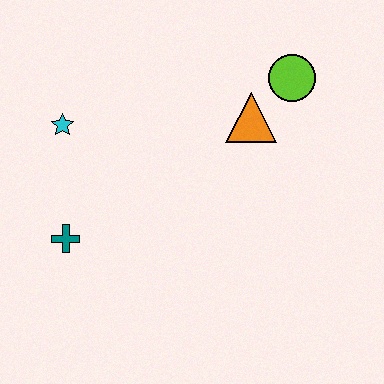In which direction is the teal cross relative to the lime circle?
The teal cross is to the left of the lime circle.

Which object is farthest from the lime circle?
The teal cross is farthest from the lime circle.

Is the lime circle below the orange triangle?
No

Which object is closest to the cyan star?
The teal cross is closest to the cyan star.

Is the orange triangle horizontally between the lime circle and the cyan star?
Yes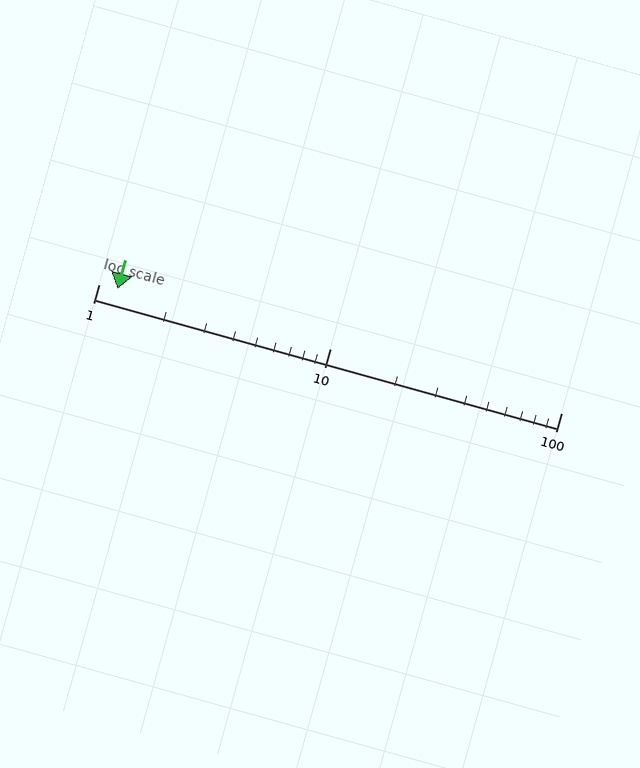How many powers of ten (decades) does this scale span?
The scale spans 2 decades, from 1 to 100.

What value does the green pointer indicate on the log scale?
The pointer indicates approximately 1.2.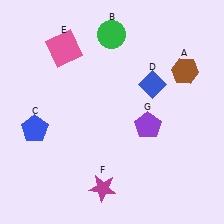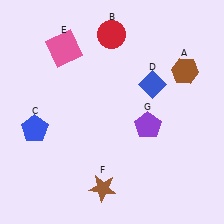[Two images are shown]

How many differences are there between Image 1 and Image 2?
There are 2 differences between the two images.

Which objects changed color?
B changed from green to red. F changed from magenta to brown.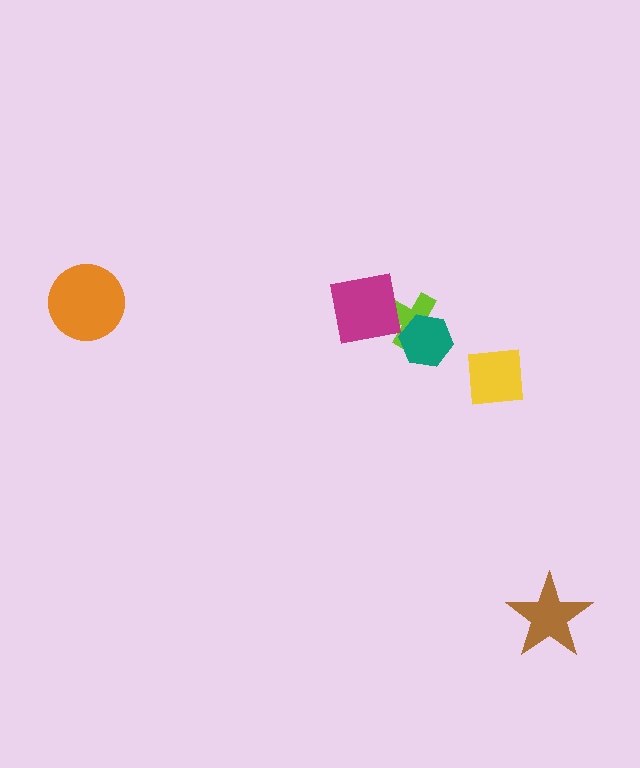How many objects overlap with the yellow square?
0 objects overlap with the yellow square.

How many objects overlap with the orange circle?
0 objects overlap with the orange circle.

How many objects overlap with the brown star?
0 objects overlap with the brown star.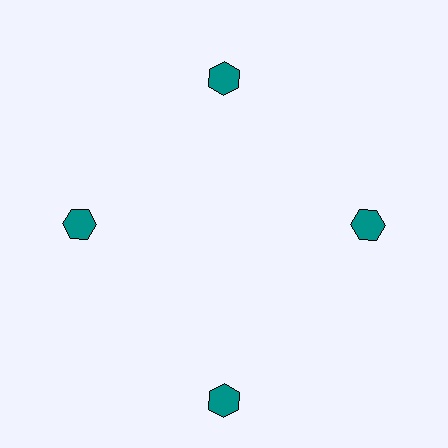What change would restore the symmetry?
The symmetry would be restored by moving it inward, back onto the ring so that all 4 hexagons sit at equal angles and equal distance from the center.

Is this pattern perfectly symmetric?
No. The 4 teal hexagons are arranged in a ring, but one element near the 6 o'clock position is pushed outward from the center, breaking the 4-fold rotational symmetry.